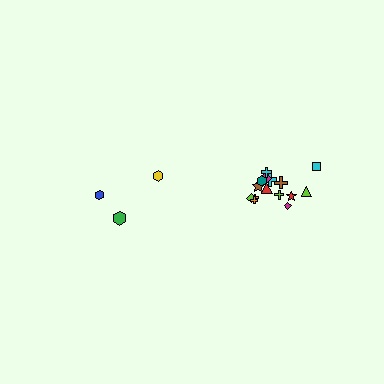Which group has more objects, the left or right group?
The right group.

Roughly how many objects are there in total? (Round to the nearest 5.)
Roughly 20 objects in total.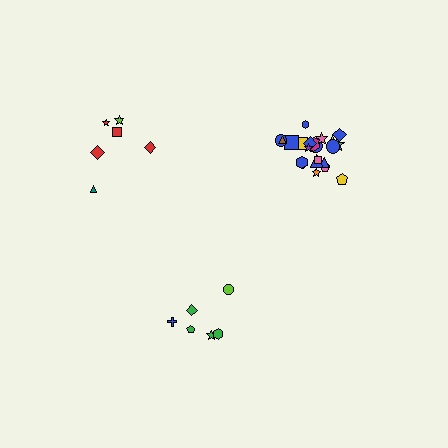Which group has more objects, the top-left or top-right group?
The top-right group.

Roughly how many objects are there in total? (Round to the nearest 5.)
Roughly 35 objects in total.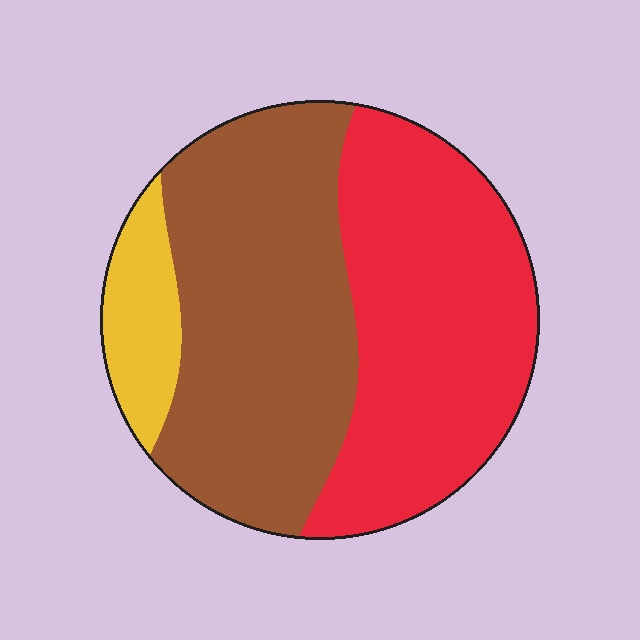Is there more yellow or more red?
Red.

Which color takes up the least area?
Yellow, at roughly 10%.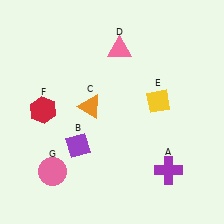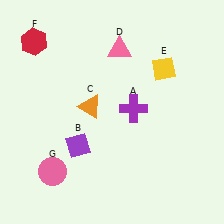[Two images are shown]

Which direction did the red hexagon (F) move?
The red hexagon (F) moved up.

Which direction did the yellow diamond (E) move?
The yellow diamond (E) moved up.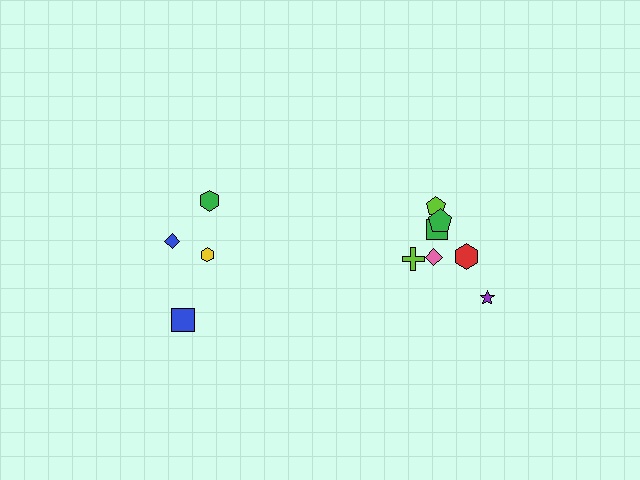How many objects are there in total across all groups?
There are 11 objects.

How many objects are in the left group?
There are 4 objects.